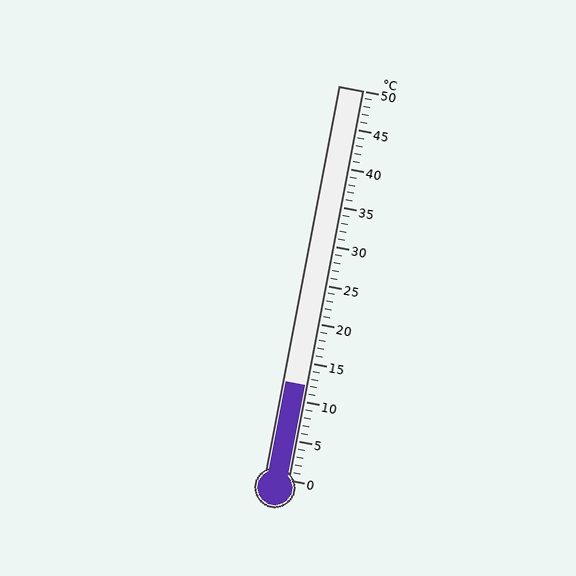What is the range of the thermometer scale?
The thermometer scale ranges from 0°C to 50°C.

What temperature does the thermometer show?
The thermometer shows approximately 12°C.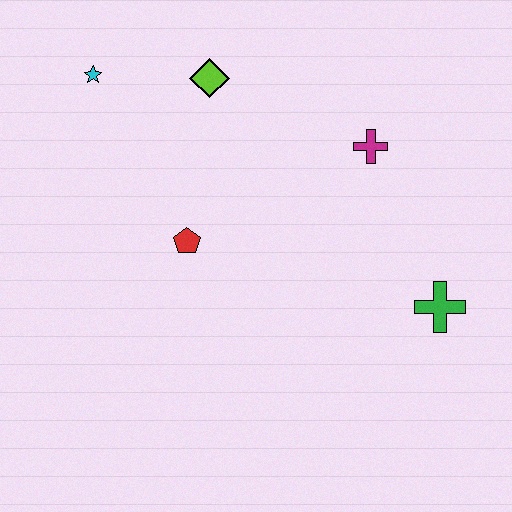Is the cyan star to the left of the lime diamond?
Yes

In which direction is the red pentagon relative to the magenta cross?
The red pentagon is to the left of the magenta cross.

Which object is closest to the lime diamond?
The cyan star is closest to the lime diamond.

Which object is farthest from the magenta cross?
The cyan star is farthest from the magenta cross.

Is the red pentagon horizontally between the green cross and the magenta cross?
No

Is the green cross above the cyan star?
No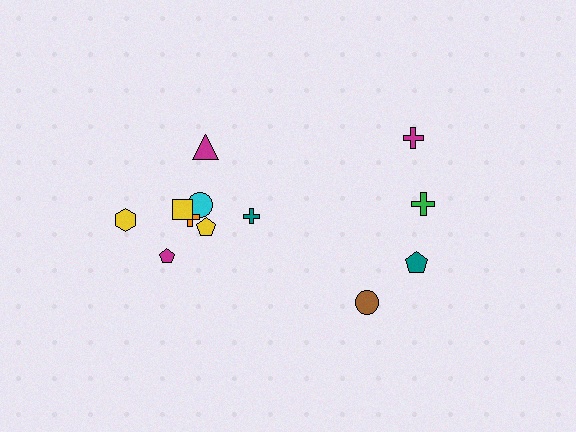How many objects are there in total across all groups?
There are 12 objects.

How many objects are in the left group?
There are 8 objects.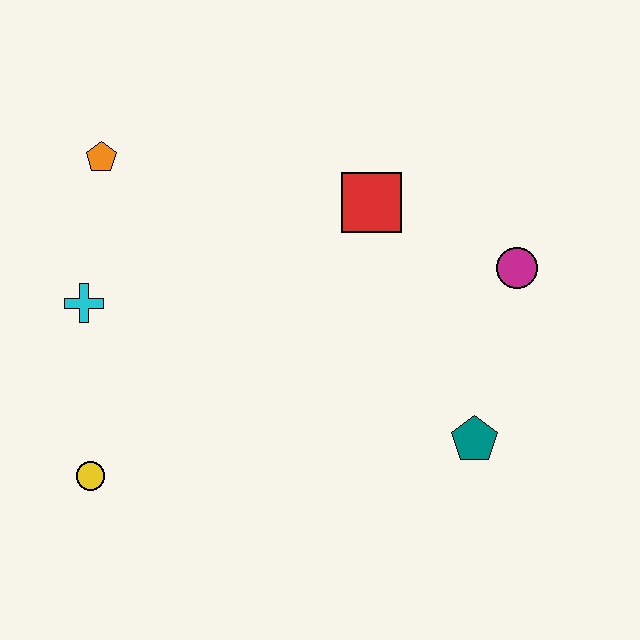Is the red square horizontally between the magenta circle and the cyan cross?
Yes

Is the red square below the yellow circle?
No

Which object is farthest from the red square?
The yellow circle is farthest from the red square.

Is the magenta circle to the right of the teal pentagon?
Yes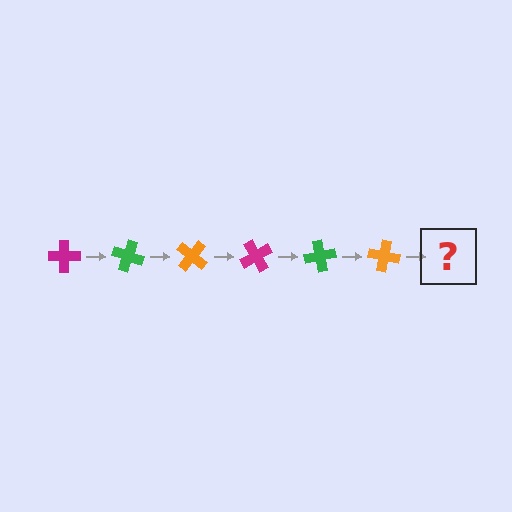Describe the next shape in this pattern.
It should be a magenta cross, rotated 120 degrees from the start.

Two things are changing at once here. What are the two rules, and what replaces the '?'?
The two rules are that it rotates 20 degrees each step and the color cycles through magenta, green, and orange. The '?' should be a magenta cross, rotated 120 degrees from the start.